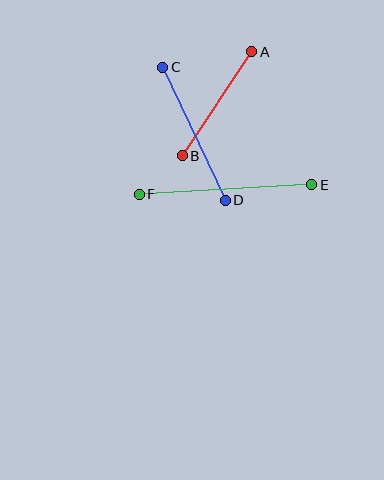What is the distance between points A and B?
The distance is approximately 125 pixels.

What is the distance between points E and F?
The distance is approximately 173 pixels.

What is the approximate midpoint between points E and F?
The midpoint is at approximately (226, 189) pixels.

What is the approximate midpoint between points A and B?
The midpoint is at approximately (217, 104) pixels.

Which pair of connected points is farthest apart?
Points E and F are farthest apart.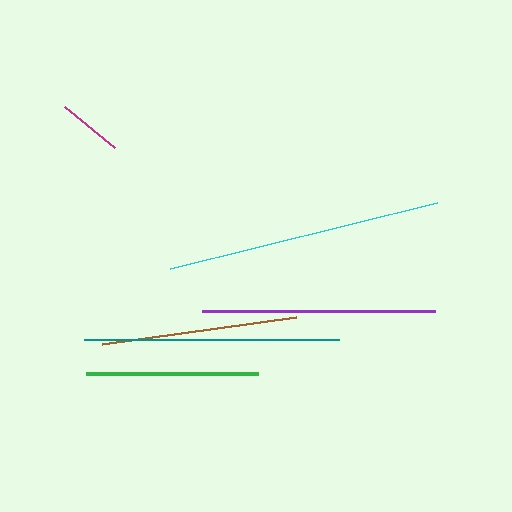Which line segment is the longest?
The cyan line is the longest at approximately 275 pixels.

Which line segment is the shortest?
The magenta line is the shortest at approximately 64 pixels.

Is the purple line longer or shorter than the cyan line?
The cyan line is longer than the purple line.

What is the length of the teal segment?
The teal segment is approximately 255 pixels long.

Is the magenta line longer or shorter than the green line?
The green line is longer than the magenta line.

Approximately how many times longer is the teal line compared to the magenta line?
The teal line is approximately 4.0 times the length of the magenta line.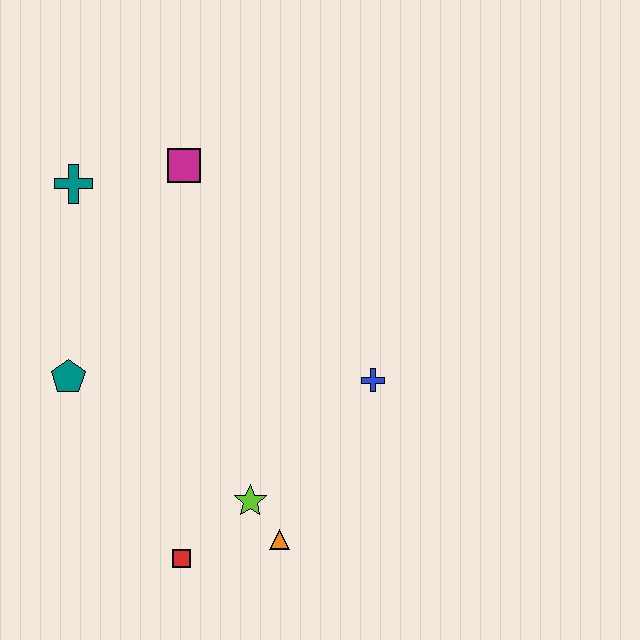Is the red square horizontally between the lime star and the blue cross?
No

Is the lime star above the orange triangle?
Yes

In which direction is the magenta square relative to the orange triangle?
The magenta square is above the orange triangle.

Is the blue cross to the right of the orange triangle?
Yes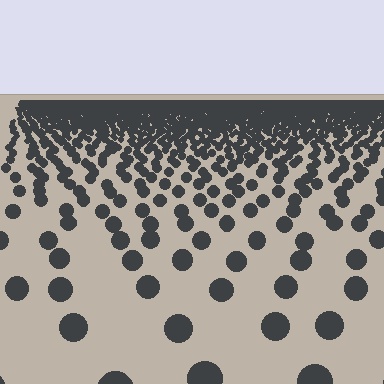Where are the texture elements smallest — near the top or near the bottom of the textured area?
Near the top.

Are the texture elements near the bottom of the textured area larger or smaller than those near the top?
Larger. Near the bottom, elements are closer to the viewer and appear at a bigger on-screen size.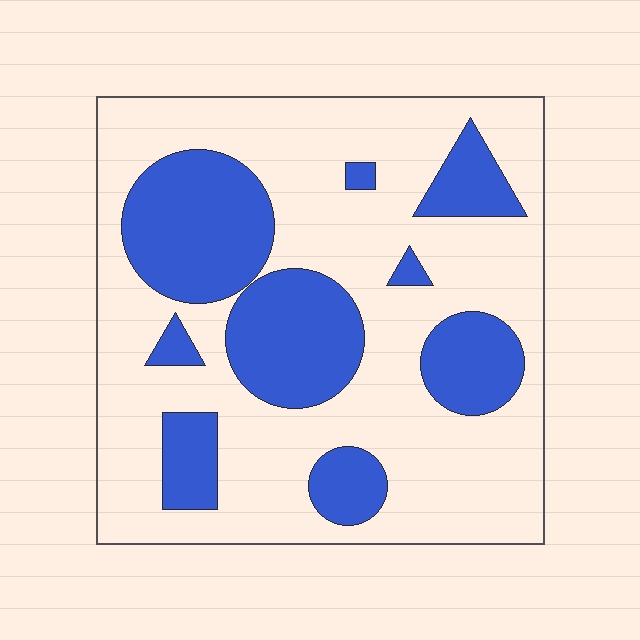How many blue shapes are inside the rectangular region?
9.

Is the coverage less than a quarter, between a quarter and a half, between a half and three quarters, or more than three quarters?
Between a quarter and a half.